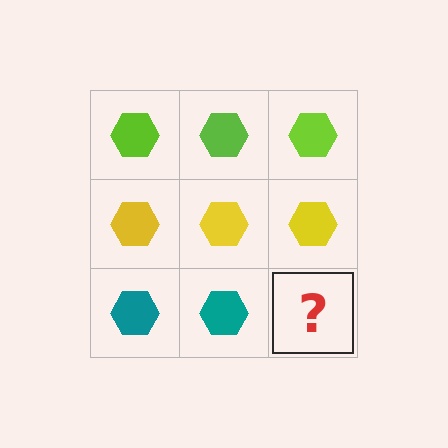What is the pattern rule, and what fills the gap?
The rule is that each row has a consistent color. The gap should be filled with a teal hexagon.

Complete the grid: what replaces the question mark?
The question mark should be replaced with a teal hexagon.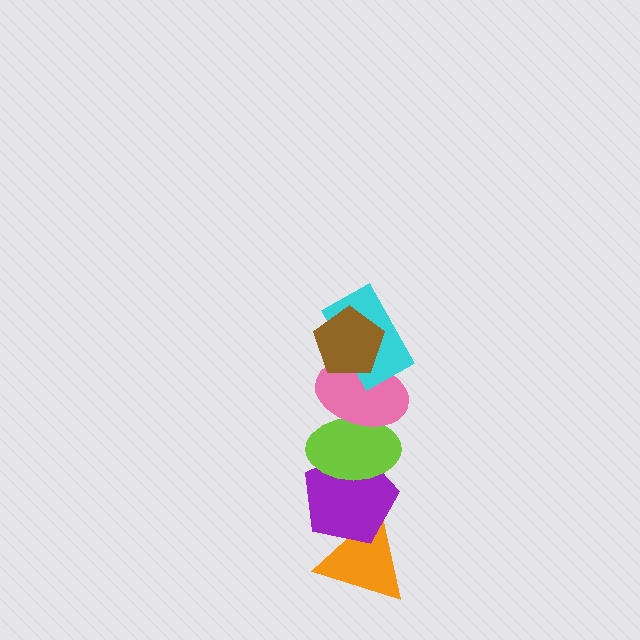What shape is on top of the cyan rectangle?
The brown pentagon is on top of the cyan rectangle.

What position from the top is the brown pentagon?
The brown pentagon is 1st from the top.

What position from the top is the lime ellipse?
The lime ellipse is 4th from the top.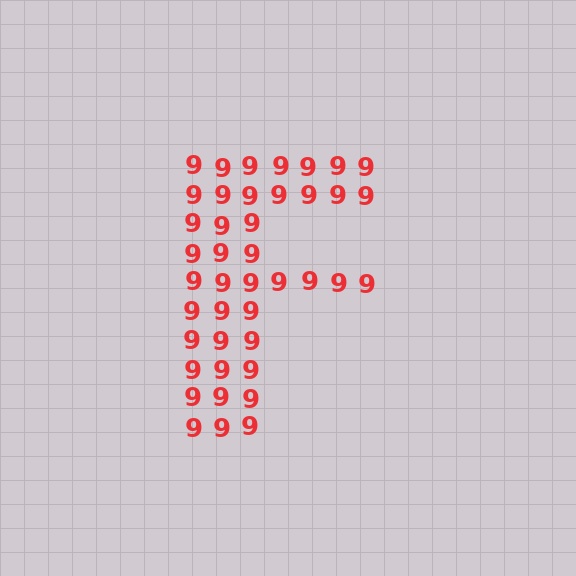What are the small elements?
The small elements are digit 9's.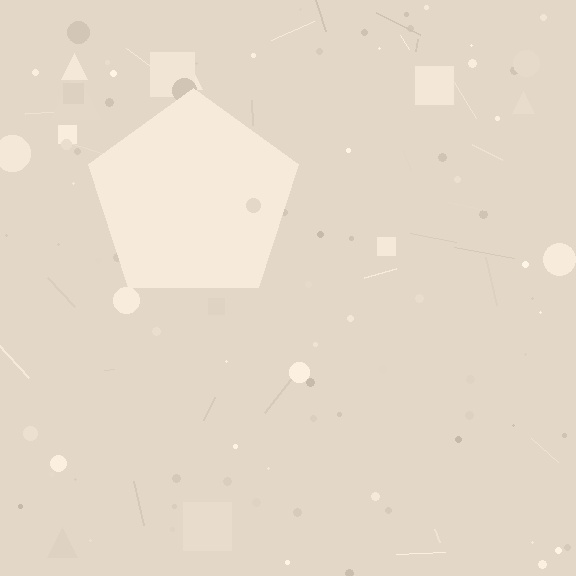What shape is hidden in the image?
A pentagon is hidden in the image.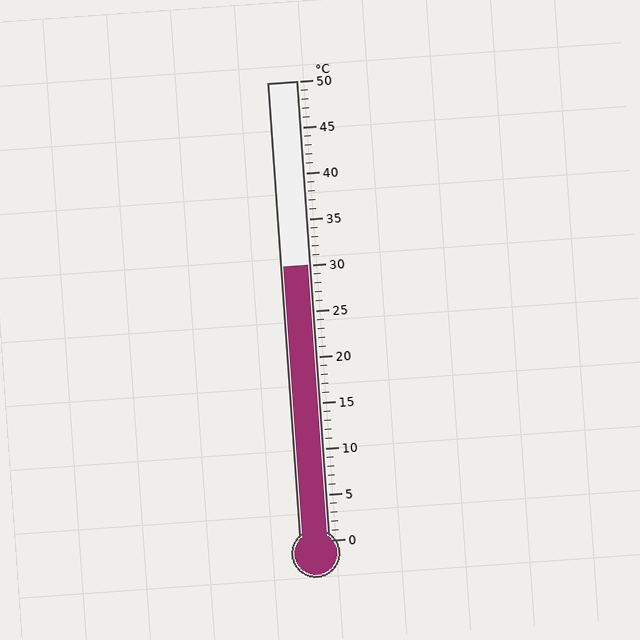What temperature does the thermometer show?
The thermometer shows approximately 30°C.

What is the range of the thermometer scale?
The thermometer scale ranges from 0°C to 50°C.